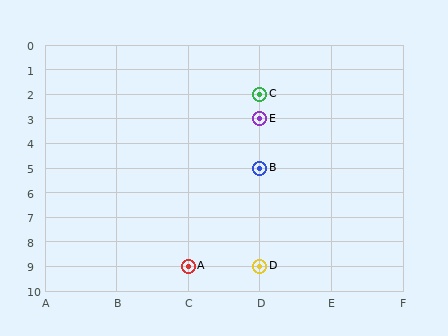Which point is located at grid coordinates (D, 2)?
Point C is at (D, 2).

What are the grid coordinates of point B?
Point B is at grid coordinates (D, 5).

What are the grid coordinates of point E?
Point E is at grid coordinates (D, 3).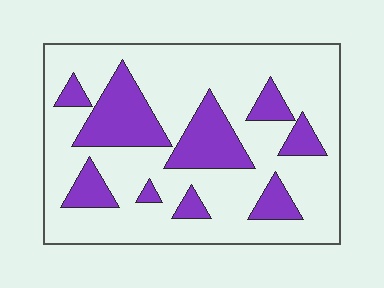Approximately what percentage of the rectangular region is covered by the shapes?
Approximately 25%.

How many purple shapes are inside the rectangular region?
9.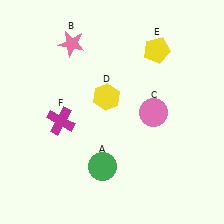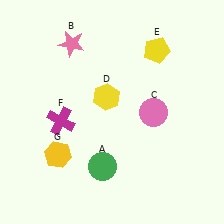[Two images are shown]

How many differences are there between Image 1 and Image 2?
There is 1 difference between the two images.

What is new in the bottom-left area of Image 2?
A yellow hexagon (G) was added in the bottom-left area of Image 2.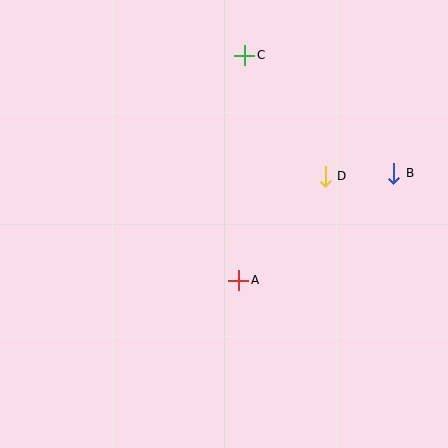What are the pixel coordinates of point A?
Point A is at (239, 280).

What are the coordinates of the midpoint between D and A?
The midpoint between D and A is at (282, 228).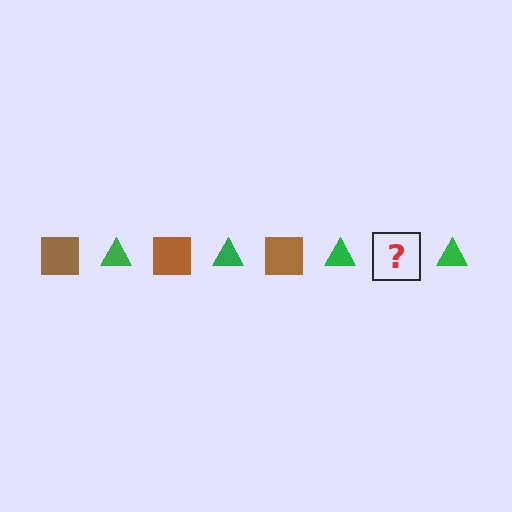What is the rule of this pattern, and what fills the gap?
The rule is that the pattern alternates between brown square and green triangle. The gap should be filled with a brown square.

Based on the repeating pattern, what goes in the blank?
The blank should be a brown square.